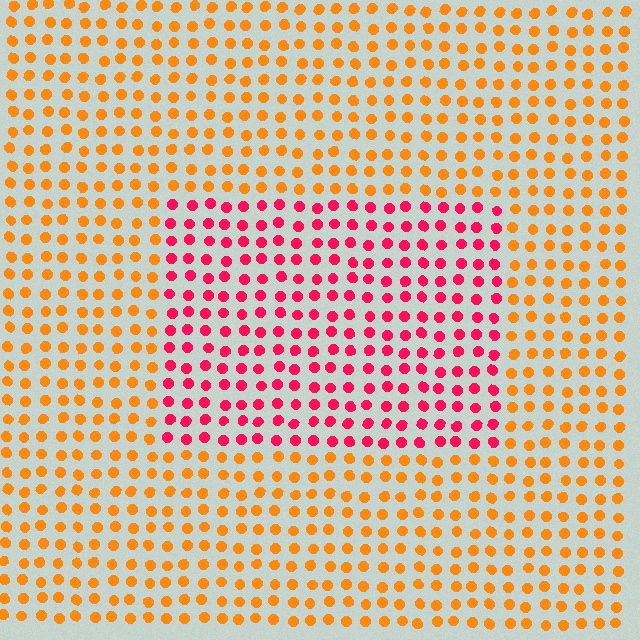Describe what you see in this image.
The image is filled with small orange elements in a uniform arrangement. A rectangle-shaped region is visible where the elements are tinted to a slightly different hue, forming a subtle color boundary.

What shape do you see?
I see a rectangle.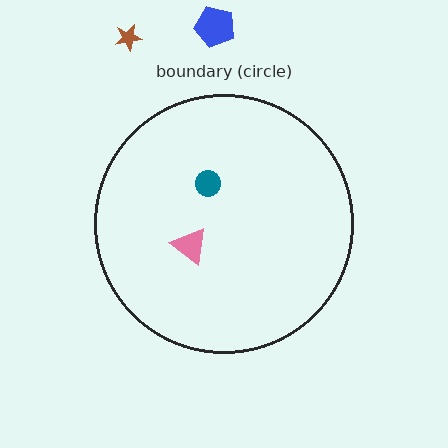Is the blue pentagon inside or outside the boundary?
Outside.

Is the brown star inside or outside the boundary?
Outside.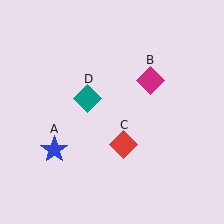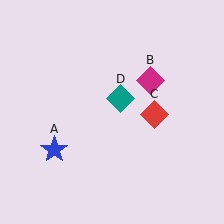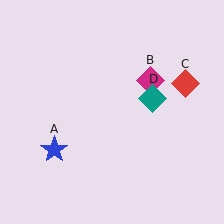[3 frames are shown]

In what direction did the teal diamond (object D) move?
The teal diamond (object D) moved right.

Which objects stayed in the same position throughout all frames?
Blue star (object A) and magenta diamond (object B) remained stationary.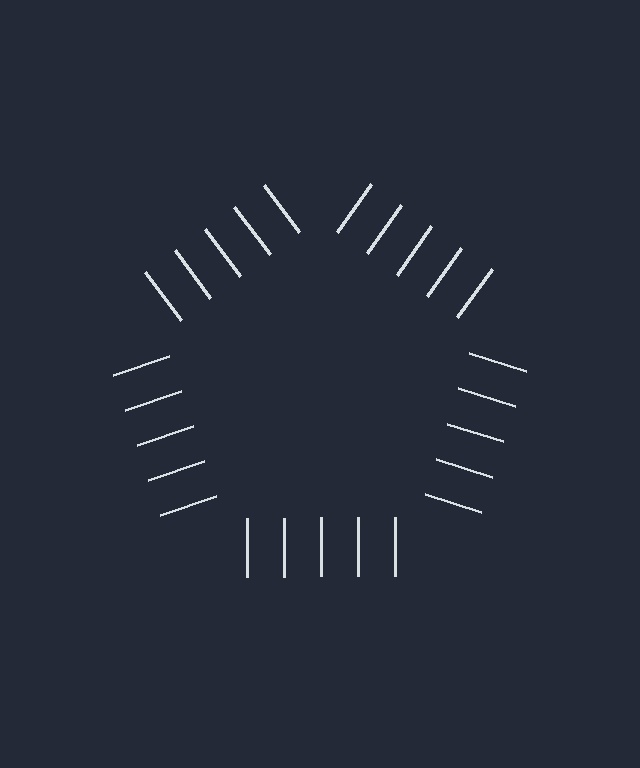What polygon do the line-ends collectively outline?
An illusory pentagon — the line segments terminate on its edges but no continuous stroke is drawn.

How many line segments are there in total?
25 — 5 along each of the 5 edges.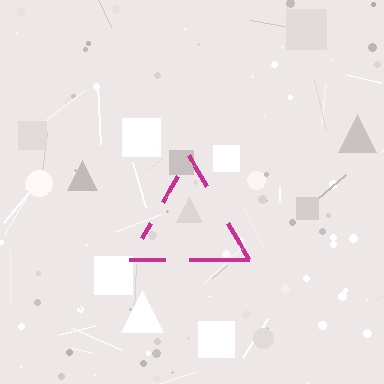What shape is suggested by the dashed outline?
The dashed outline suggests a triangle.